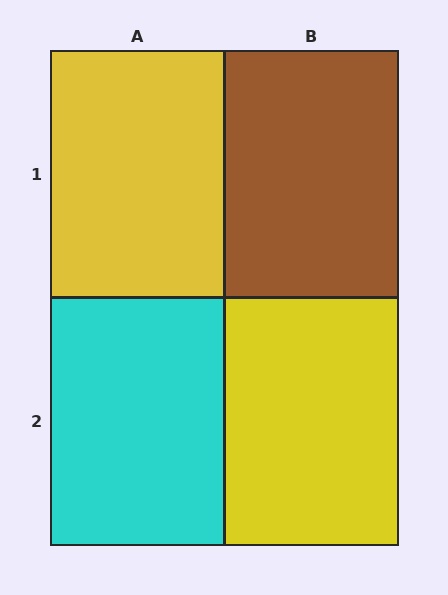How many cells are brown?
1 cell is brown.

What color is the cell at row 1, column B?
Brown.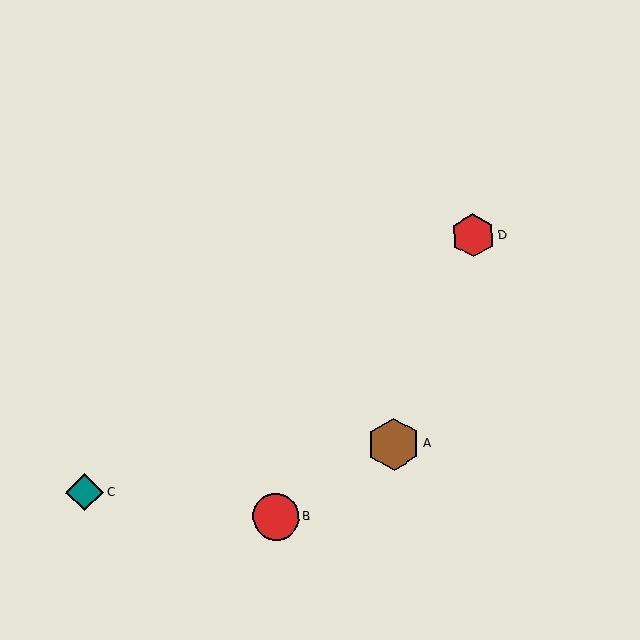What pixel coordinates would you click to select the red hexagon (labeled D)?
Click at (473, 235) to select the red hexagon D.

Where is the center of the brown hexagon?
The center of the brown hexagon is at (394, 444).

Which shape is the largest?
The brown hexagon (labeled A) is the largest.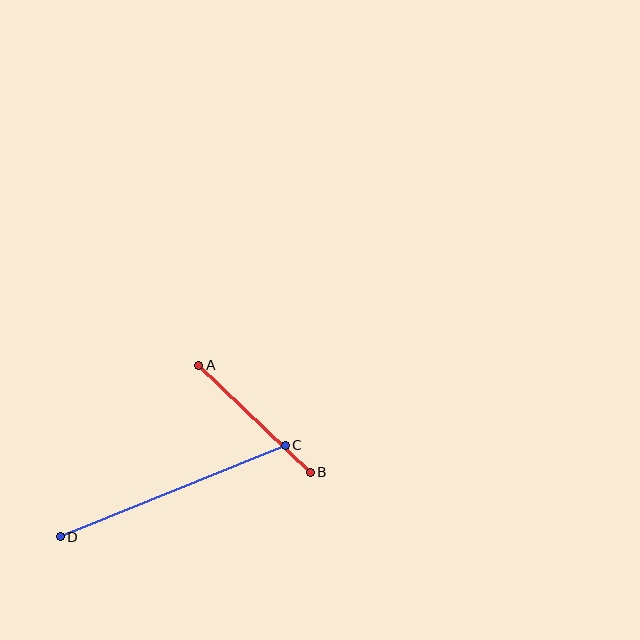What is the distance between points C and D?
The distance is approximately 243 pixels.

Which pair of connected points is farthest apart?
Points C and D are farthest apart.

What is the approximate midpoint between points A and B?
The midpoint is at approximately (255, 419) pixels.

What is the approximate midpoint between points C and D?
The midpoint is at approximately (173, 491) pixels.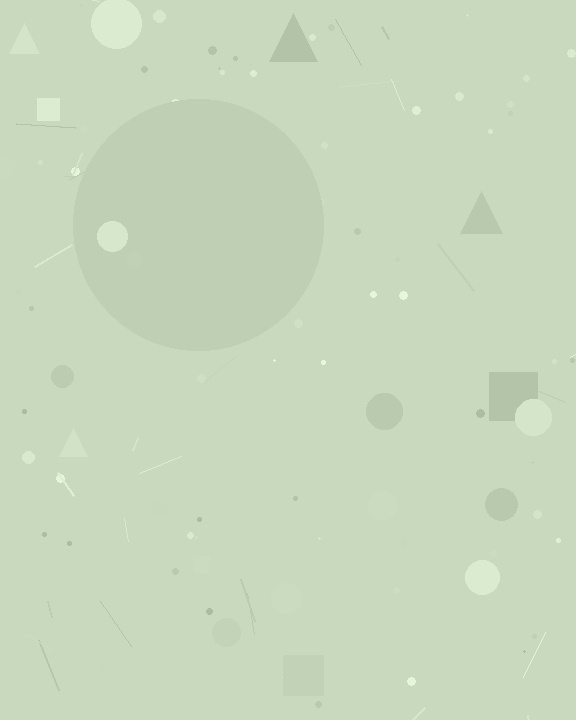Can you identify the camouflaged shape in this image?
The camouflaged shape is a circle.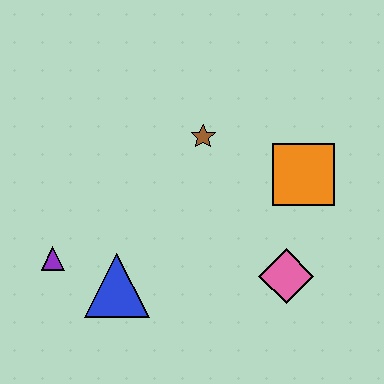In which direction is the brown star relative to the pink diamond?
The brown star is above the pink diamond.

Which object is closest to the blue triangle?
The purple triangle is closest to the blue triangle.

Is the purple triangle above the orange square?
No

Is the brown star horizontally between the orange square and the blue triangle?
Yes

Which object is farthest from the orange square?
The purple triangle is farthest from the orange square.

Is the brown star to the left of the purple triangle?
No